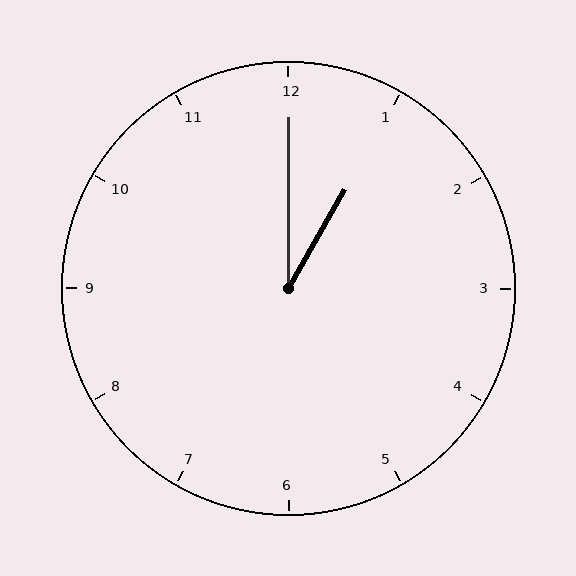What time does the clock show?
1:00.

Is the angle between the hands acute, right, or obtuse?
It is acute.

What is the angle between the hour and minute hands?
Approximately 30 degrees.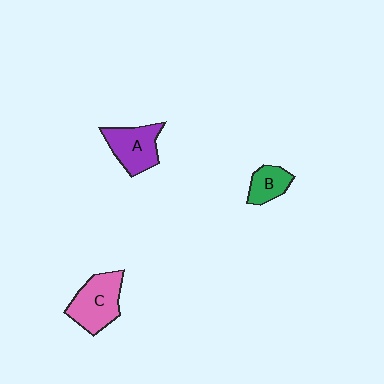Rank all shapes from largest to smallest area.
From largest to smallest: C (pink), A (purple), B (green).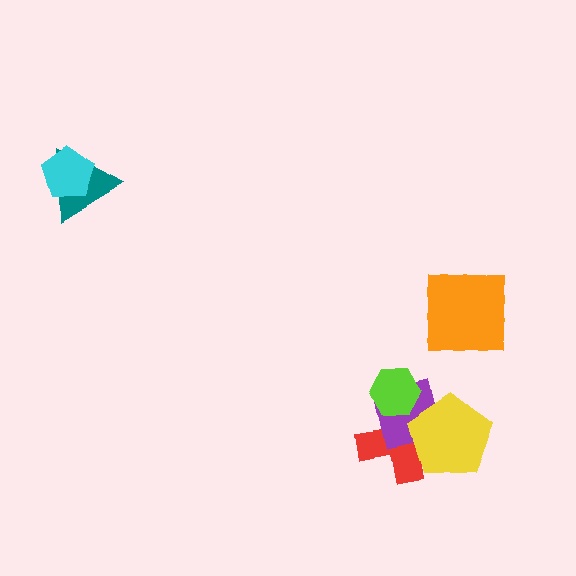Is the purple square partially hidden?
Yes, it is partially covered by another shape.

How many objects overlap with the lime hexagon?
2 objects overlap with the lime hexagon.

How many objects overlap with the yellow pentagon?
2 objects overlap with the yellow pentagon.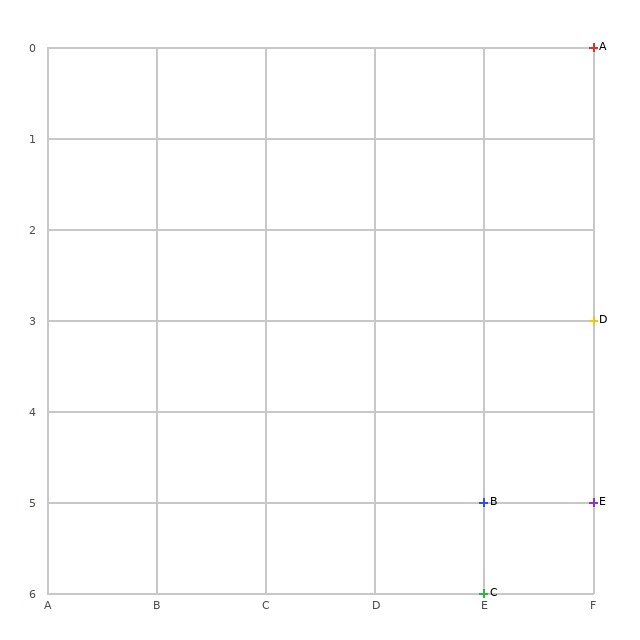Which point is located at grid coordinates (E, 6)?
Point C is at (E, 6).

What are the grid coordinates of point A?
Point A is at grid coordinates (F, 0).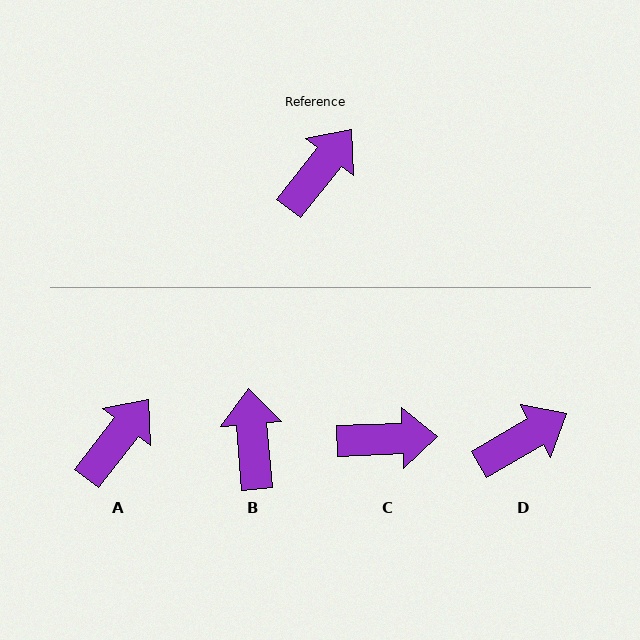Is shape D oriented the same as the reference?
No, it is off by about 22 degrees.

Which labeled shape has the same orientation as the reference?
A.